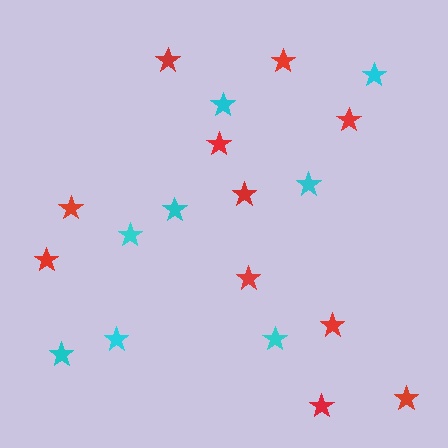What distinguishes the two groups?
There are 2 groups: one group of cyan stars (8) and one group of red stars (11).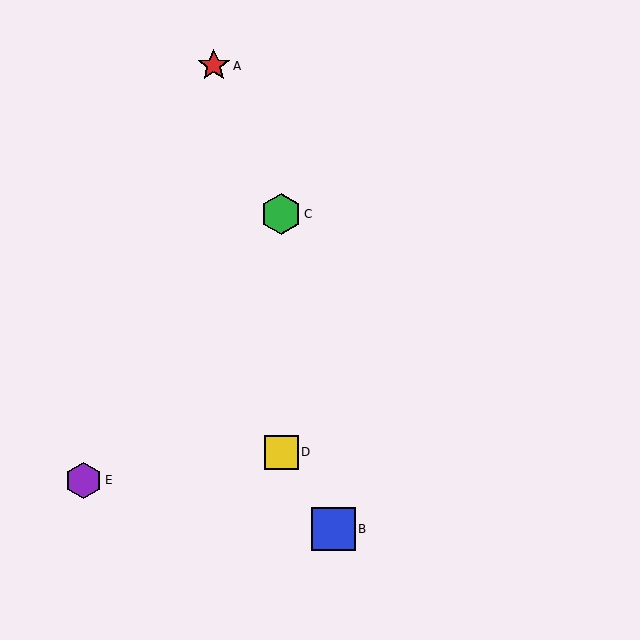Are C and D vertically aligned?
Yes, both are at x≈281.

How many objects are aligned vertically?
2 objects (C, D) are aligned vertically.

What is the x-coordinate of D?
Object D is at x≈281.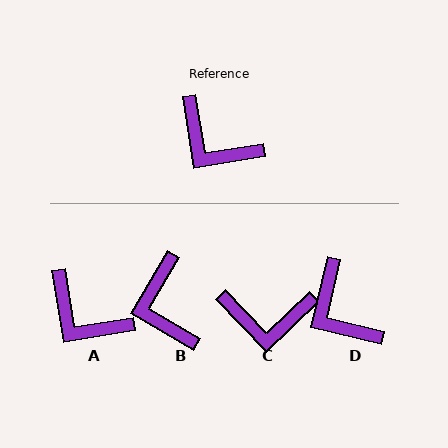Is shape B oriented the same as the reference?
No, it is off by about 40 degrees.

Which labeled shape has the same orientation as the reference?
A.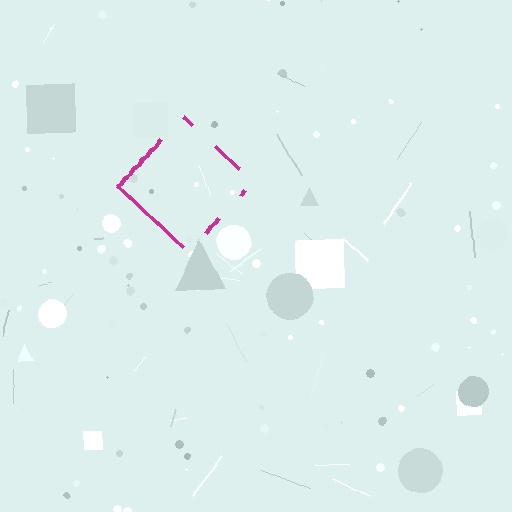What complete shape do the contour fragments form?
The contour fragments form a diamond.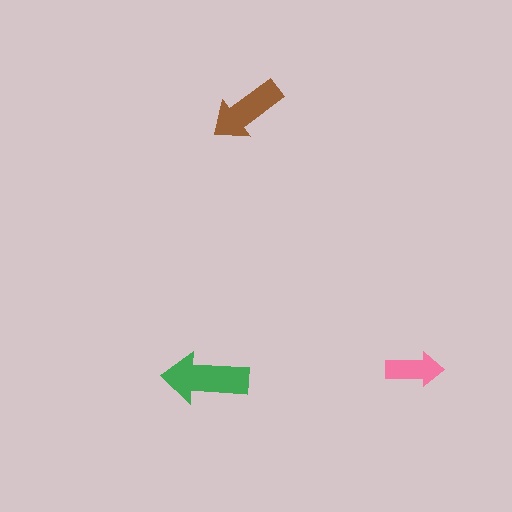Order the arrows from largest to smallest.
the green one, the brown one, the pink one.